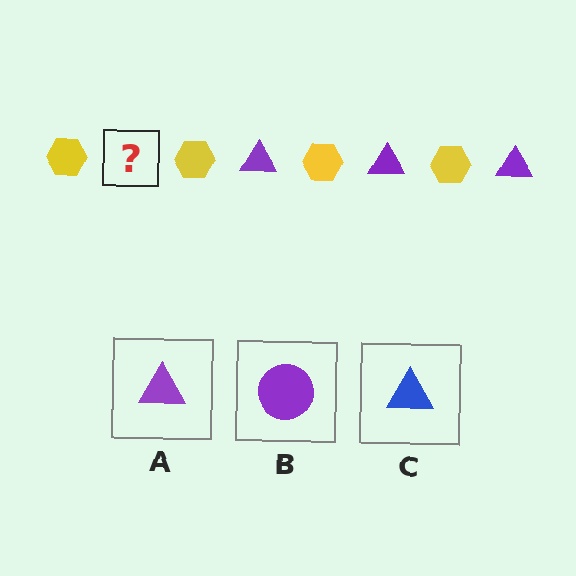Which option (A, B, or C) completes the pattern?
A.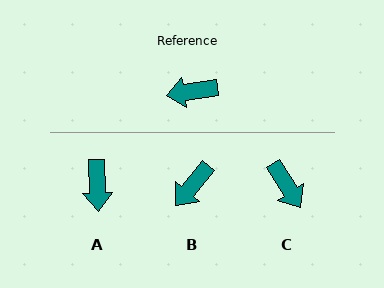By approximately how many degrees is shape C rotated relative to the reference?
Approximately 114 degrees counter-clockwise.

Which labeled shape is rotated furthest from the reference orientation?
C, about 114 degrees away.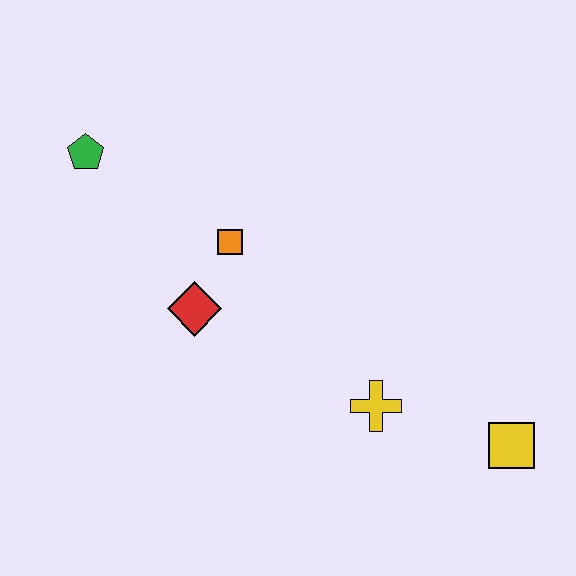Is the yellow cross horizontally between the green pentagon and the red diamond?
No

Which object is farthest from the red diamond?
The yellow square is farthest from the red diamond.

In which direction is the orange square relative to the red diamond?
The orange square is above the red diamond.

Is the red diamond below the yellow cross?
No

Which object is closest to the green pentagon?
The orange square is closest to the green pentagon.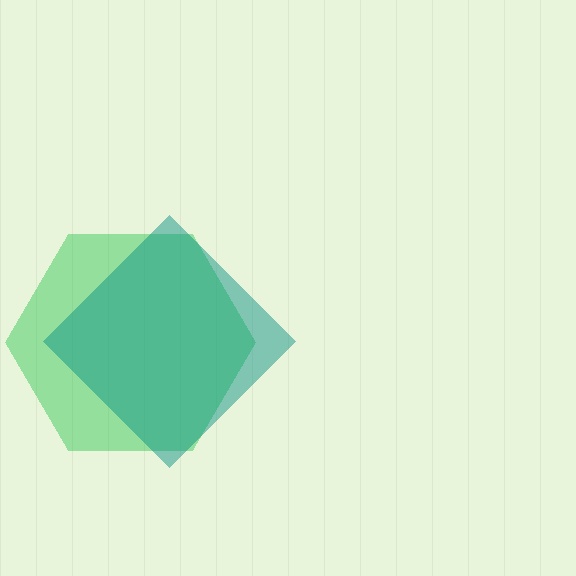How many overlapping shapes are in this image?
There are 2 overlapping shapes in the image.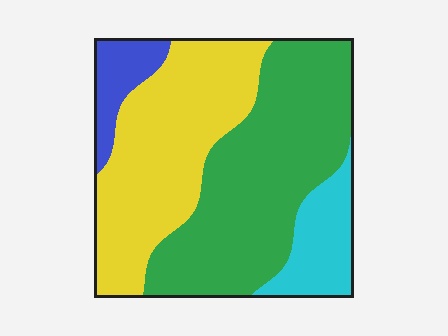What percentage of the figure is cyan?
Cyan covers about 10% of the figure.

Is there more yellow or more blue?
Yellow.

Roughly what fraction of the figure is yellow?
Yellow takes up about three eighths (3/8) of the figure.